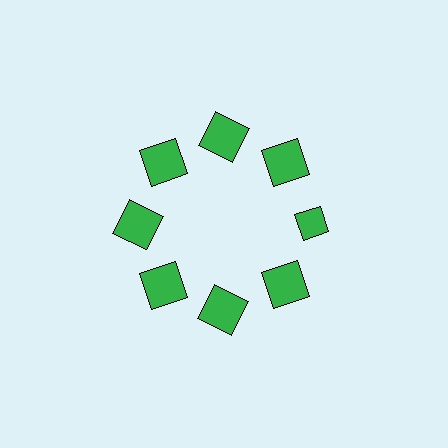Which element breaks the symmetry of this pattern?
The green diamond at roughly the 3 o'clock position breaks the symmetry. All other shapes are green squares.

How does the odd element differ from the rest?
It has a different shape: diamond instead of square.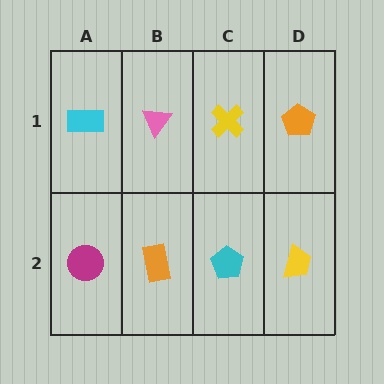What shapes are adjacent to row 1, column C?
A cyan pentagon (row 2, column C), a pink triangle (row 1, column B), an orange pentagon (row 1, column D).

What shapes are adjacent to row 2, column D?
An orange pentagon (row 1, column D), a cyan pentagon (row 2, column C).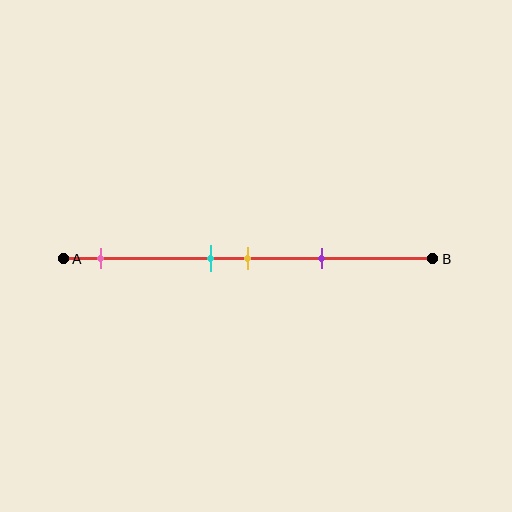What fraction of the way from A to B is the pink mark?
The pink mark is approximately 10% (0.1) of the way from A to B.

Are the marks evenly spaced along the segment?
No, the marks are not evenly spaced.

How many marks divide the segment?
There are 4 marks dividing the segment.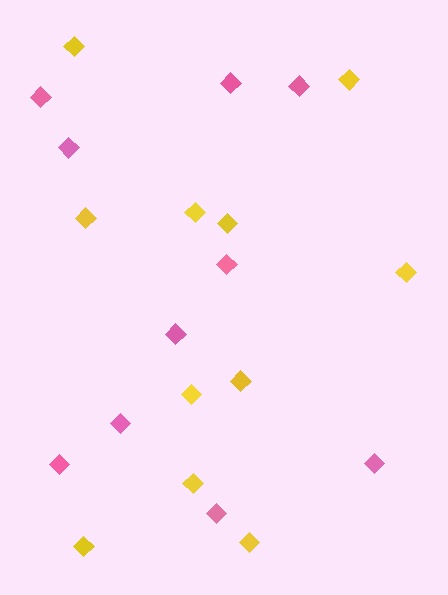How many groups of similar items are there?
There are 2 groups: one group of yellow diamonds (11) and one group of pink diamonds (10).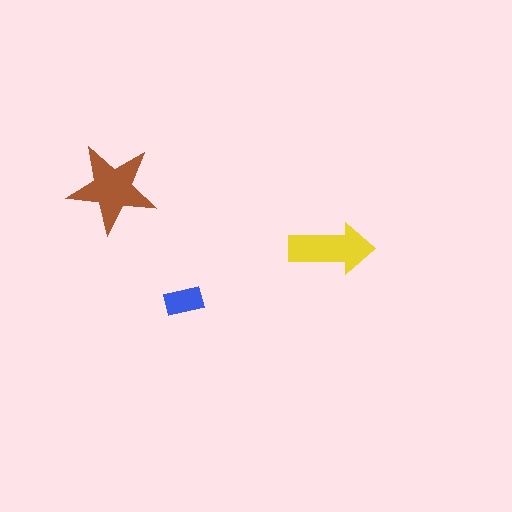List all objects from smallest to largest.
The blue rectangle, the yellow arrow, the brown star.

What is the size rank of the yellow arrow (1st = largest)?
2nd.